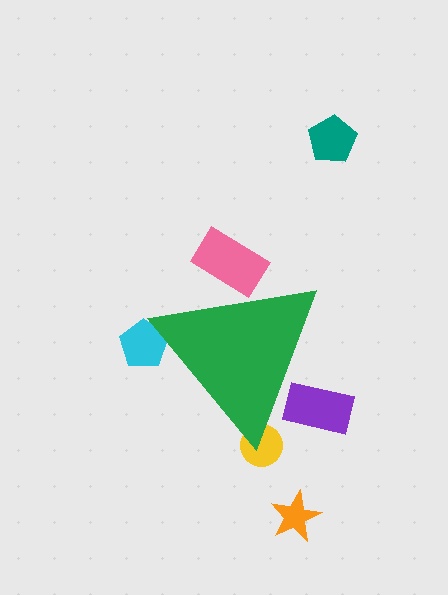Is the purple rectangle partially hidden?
Yes, the purple rectangle is partially hidden behind the green triangle.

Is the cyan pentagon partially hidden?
Yes, the cyan pentagon is partially hidden behind the green triangle.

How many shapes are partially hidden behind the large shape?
4 shapes are partially hidden.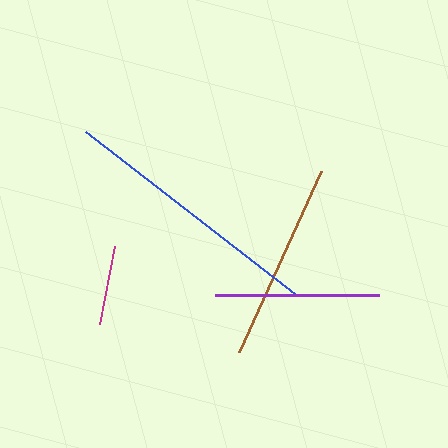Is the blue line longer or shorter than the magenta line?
The blue line is longer than the magenta line.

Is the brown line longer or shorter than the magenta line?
The brown line is longer than the magenta line.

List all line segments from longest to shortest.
From longest to shortest: blue, brown, purple, magenta.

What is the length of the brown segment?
The brown segment is approximately 199 pixels long.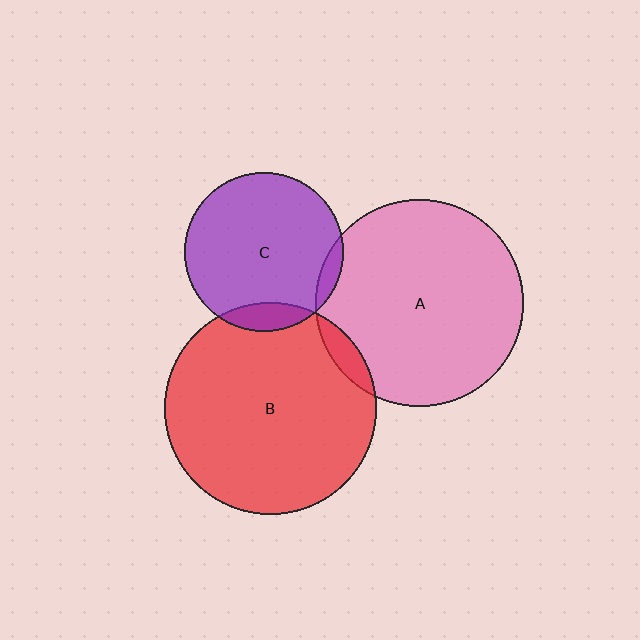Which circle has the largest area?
Circle B (red).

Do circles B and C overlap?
Yes.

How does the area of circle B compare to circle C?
Approximately 1.8 times.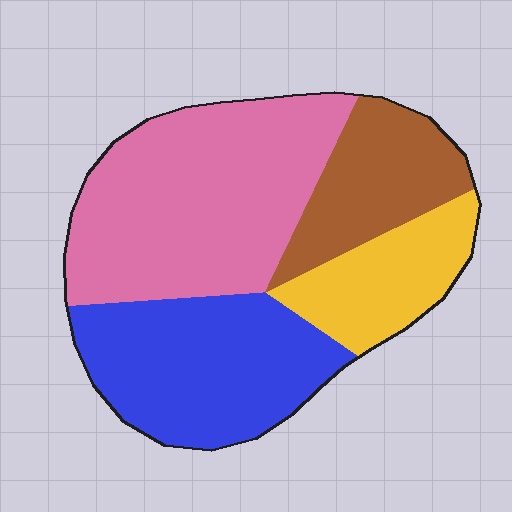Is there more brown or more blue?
Blue.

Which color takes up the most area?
Pink, at roughly 40%.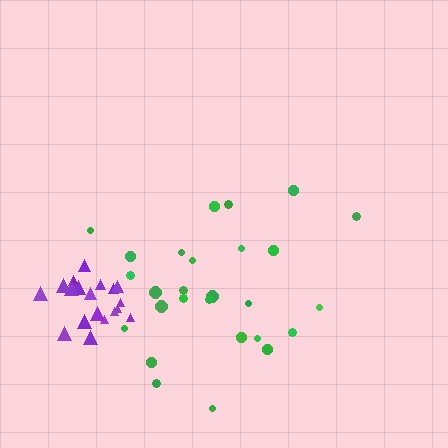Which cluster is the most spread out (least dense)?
Green.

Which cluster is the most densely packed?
Purple.